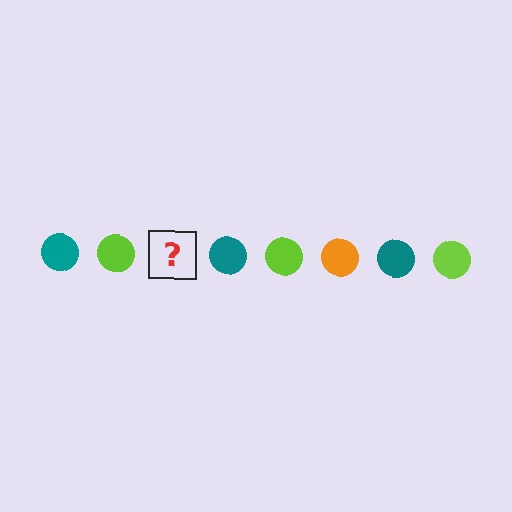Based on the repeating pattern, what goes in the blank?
The blank should be an orange circle.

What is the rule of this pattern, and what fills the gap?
The rule is that the pattern cycles through teal, lime, orange circles. The gap should be filled with an orange circle.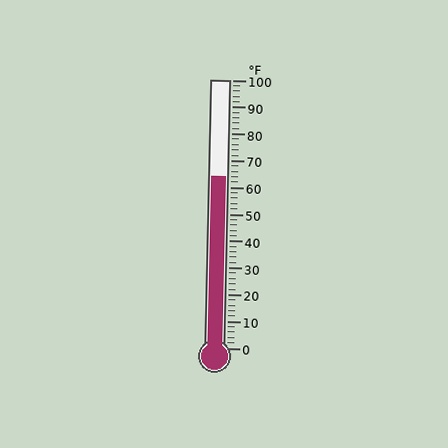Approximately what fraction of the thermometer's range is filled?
The thermometer is filled to approximately 65% of its range.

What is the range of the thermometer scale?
The thermometer scale ranges from 0°F to 100°F.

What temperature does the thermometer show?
The thermometer shows approximately 64°F.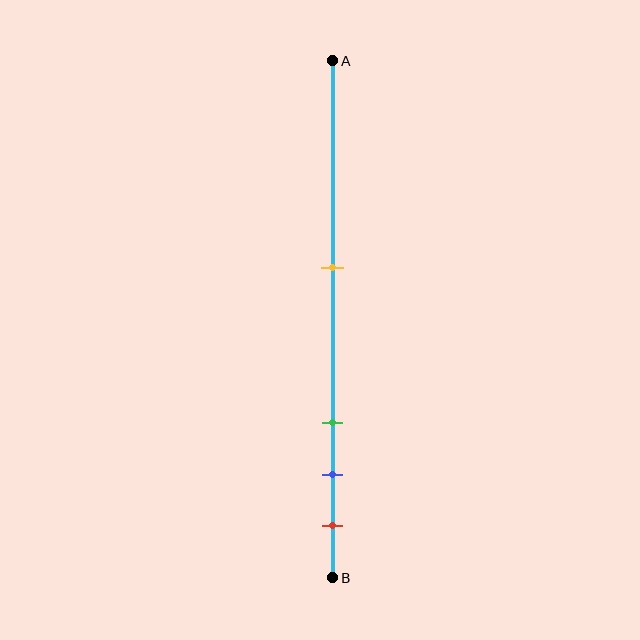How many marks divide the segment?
There are 4 marks dividing the segment.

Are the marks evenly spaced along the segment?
No, the marks are not evenly spaced.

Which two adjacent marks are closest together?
The blue and red marks are the closest adjacent pair.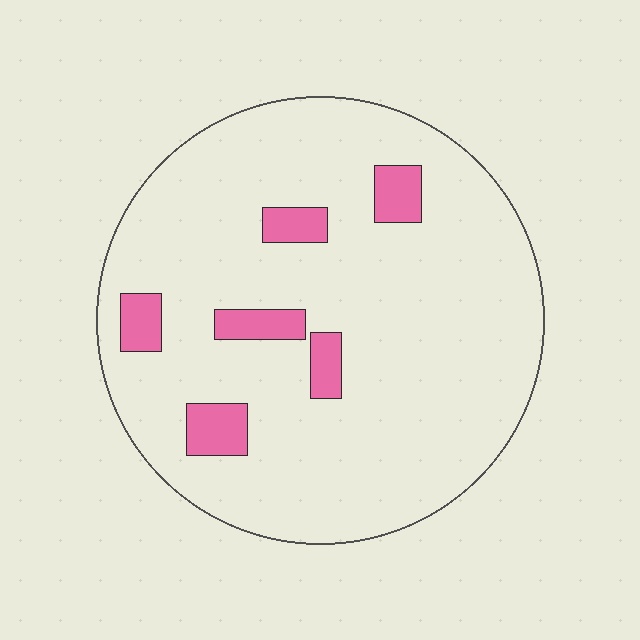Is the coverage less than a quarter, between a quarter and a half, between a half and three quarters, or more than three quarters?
Less than a quarter.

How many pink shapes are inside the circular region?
6.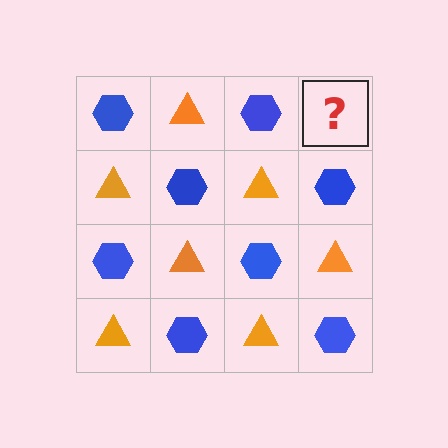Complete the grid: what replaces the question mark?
The question mark should be replaced with an orange triangle.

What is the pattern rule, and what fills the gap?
The rule is that it alternates blue hexagon and orange triangle in a checkerboard pattern. The gap should be filled with an orange triangle.